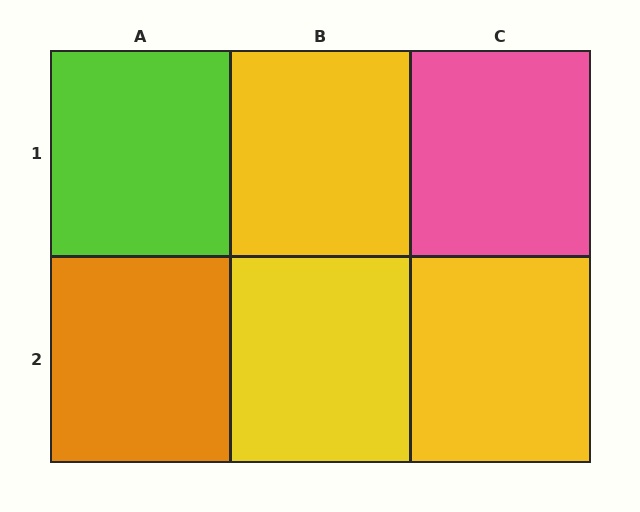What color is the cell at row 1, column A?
Lime.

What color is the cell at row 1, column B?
Yellow.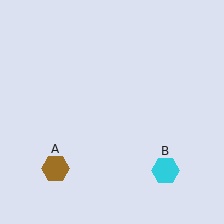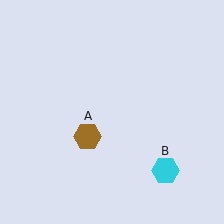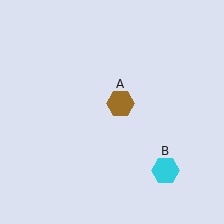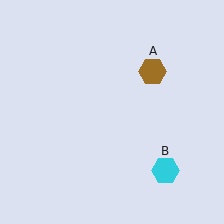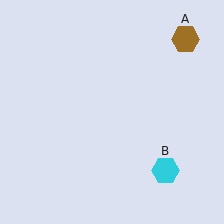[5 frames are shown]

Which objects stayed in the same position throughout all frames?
Cyan hexagon (object B) remained stationary.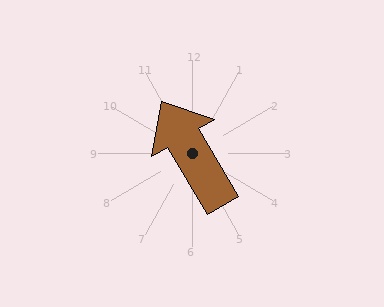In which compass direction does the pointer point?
Northwest.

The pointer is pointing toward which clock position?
Roughly 11 o'clock.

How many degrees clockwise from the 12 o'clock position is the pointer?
Approximately 330 degrees.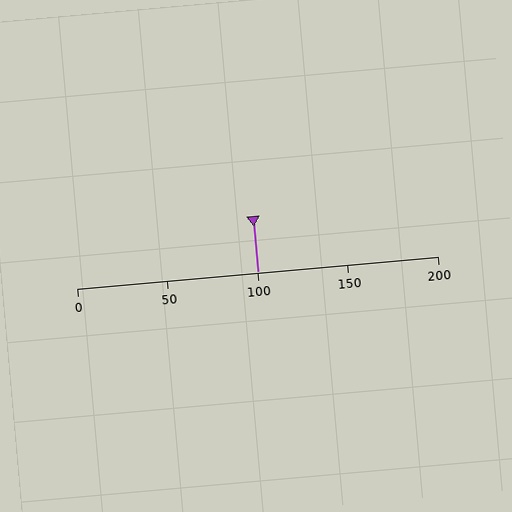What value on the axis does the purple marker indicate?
The marker indicates approximately 100.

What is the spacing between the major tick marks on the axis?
The major ticks are spaced 50 apart.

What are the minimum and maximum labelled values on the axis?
The axis runs from 0 to 200.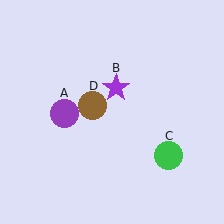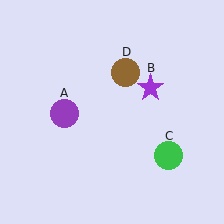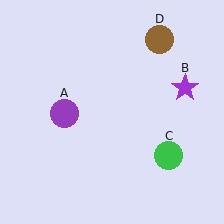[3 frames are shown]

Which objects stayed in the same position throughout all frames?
Purple circle (object A) and green circle (object C) remained stationary.